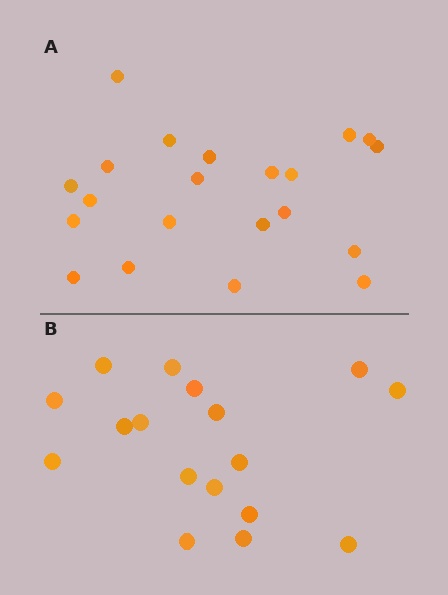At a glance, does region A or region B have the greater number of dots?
Region A (the top region) has more dots.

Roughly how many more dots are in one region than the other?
Region A has about 4 more dots than region B.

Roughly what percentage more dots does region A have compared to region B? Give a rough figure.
About 25% more.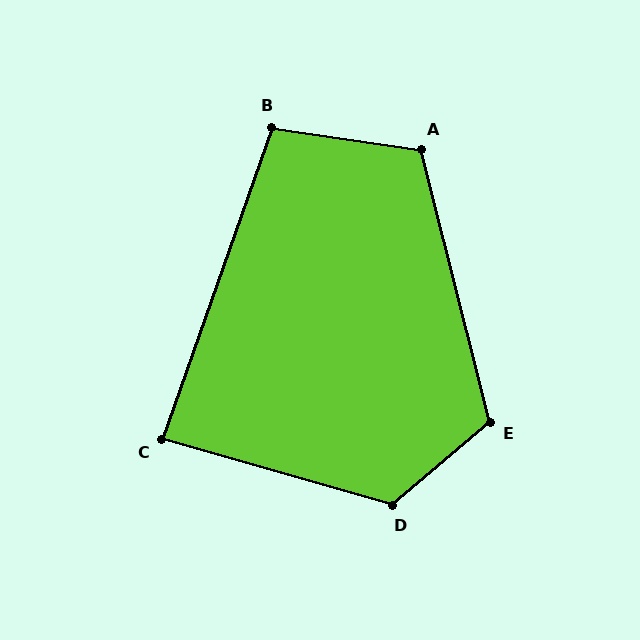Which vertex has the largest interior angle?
D, at approximately 124 degrees.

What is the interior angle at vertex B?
Approximately 101 degrees (obtuse).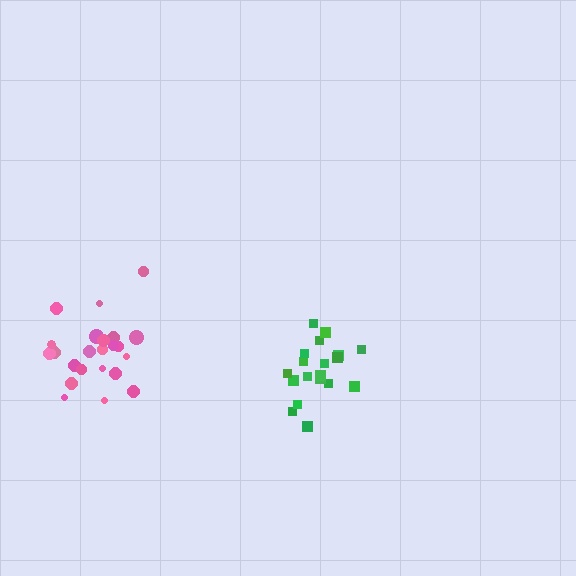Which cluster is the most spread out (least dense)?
Pink.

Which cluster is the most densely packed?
Green.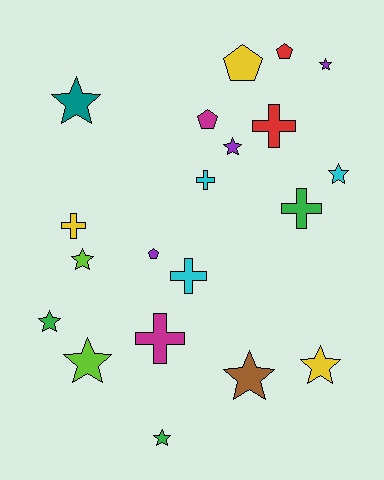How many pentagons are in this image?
There are 4 pentagons.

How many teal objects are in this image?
There is 1 teal object.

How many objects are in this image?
There are 20 objects.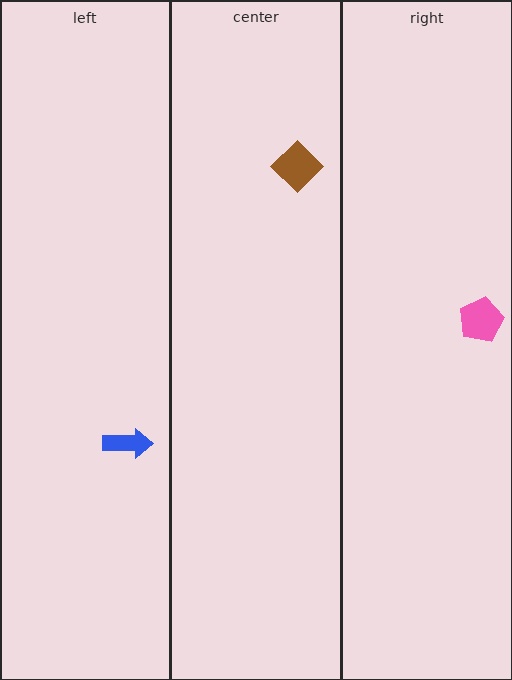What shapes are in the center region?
The brown diamond.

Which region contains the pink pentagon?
The right region.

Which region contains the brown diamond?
The center region.